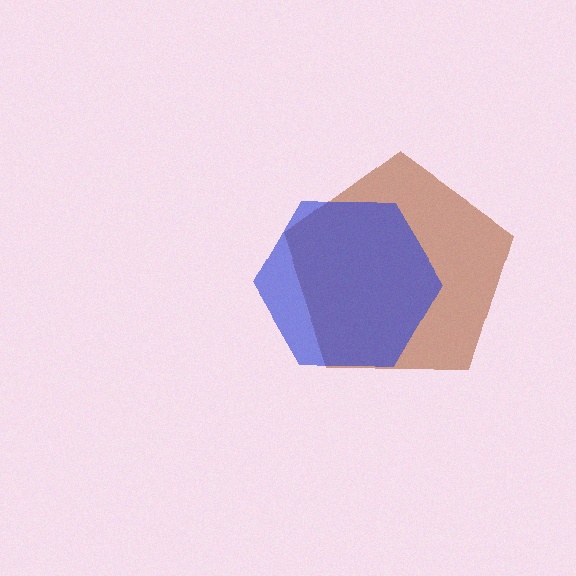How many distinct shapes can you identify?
There are 2 distinct shapes: a brown pentagon, a blue hexagon.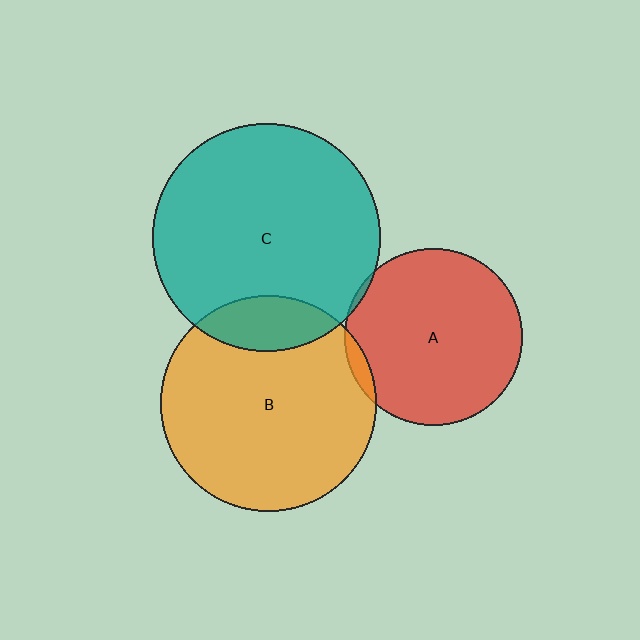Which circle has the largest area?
Circle C (teal).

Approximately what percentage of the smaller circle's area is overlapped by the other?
Approximately 15%.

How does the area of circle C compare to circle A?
Approximately 1.6 times.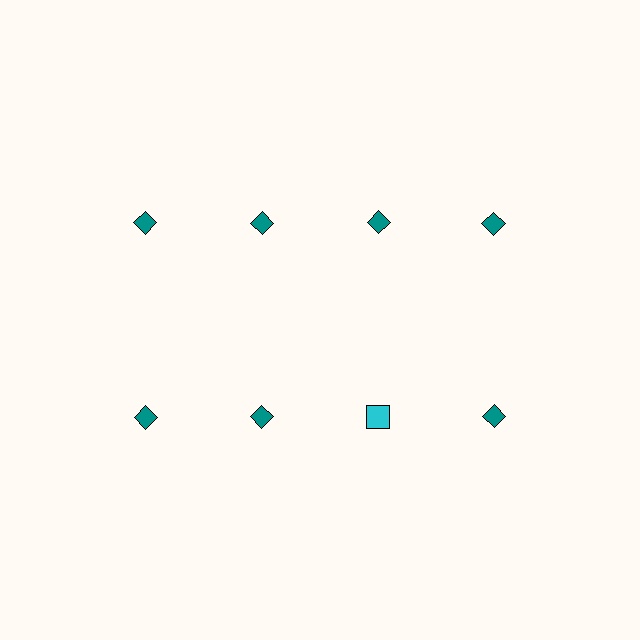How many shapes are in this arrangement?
There are 8 shapes arranged in a grid pattern.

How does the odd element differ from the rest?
It differs in both color (cyan instead of teal) and shape (square instead of diamond).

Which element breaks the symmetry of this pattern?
The cyan square in the second row, center column breaks the symmetry. All other shapes are teal diamonds.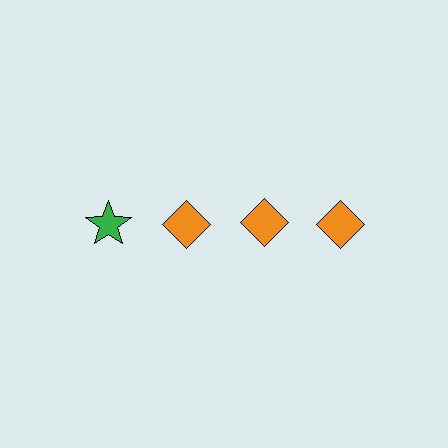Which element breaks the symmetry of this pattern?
The green star in the top row, leftmost column breaks the symmetry. All other shapes are orange diamonds.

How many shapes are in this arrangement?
There are 4 shapes arranged in a grid pattern.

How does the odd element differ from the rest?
It differs in both color (green instead of orange) and shape (star instead of diamond).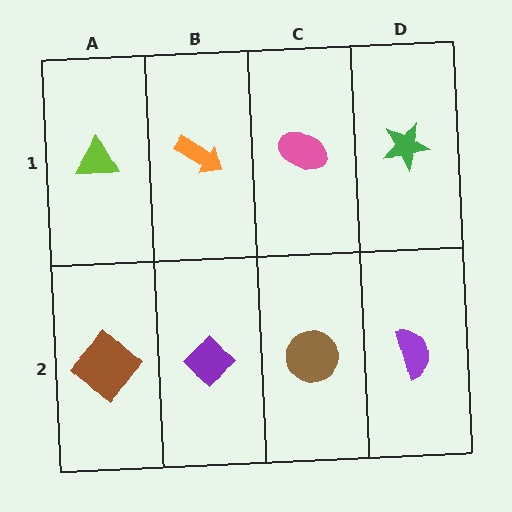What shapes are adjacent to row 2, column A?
A lime triangle (row 1, column A), a purple diamond (row 2, column B).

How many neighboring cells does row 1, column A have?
2.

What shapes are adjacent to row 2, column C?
A pink ellipse (row 1, column C), a purple diamond (row 2, column B), a purple semicircle (row 2, column D).